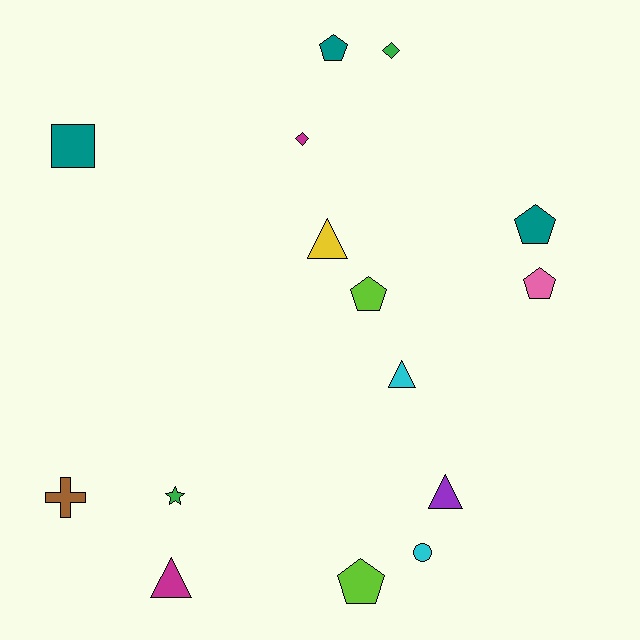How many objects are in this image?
There are 15 objects.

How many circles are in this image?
There is 1 circle.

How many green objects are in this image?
There are 2 green objects.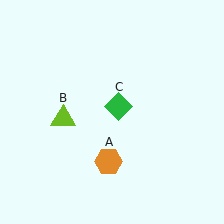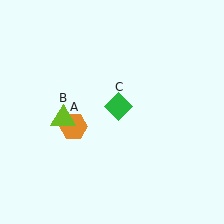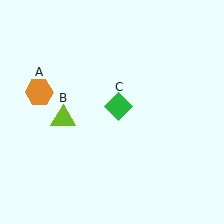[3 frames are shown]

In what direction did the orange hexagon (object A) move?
The orange hexagon (object A) moved up and to the left.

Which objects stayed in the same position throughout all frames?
Lime triangle (object B) and green diamond (object C) remained stationary.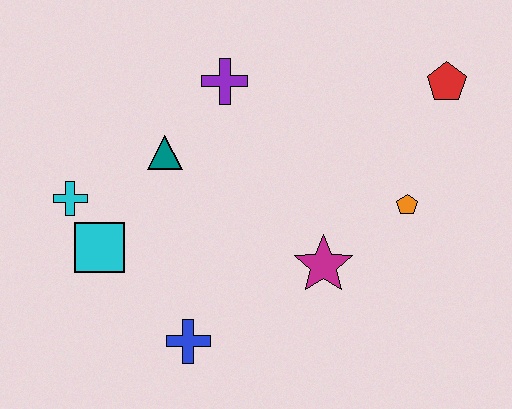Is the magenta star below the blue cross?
No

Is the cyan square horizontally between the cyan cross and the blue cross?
Yes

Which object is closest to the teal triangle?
The purple cross is closest to the teal triangle.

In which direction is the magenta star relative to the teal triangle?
The magenta star is to the right of the teal triangle.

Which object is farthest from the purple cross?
The blue cross is farthest from the purple cross.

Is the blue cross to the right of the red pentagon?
No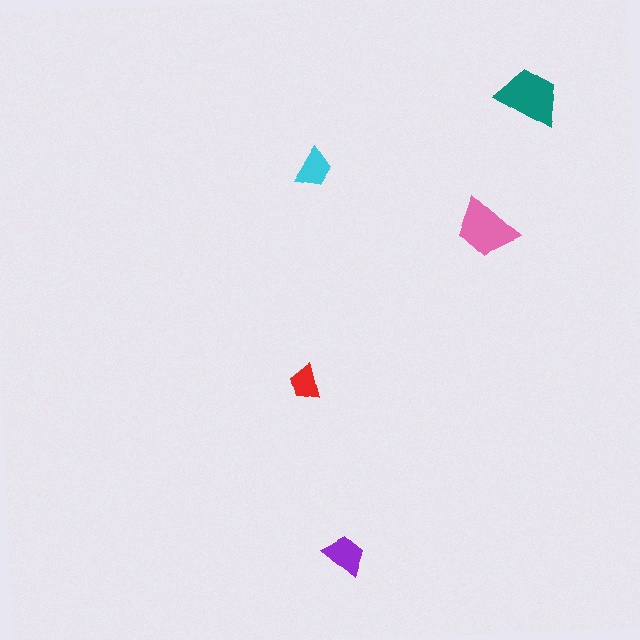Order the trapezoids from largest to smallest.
the teal one, the pink one, the purple one, the cyan one, the red one.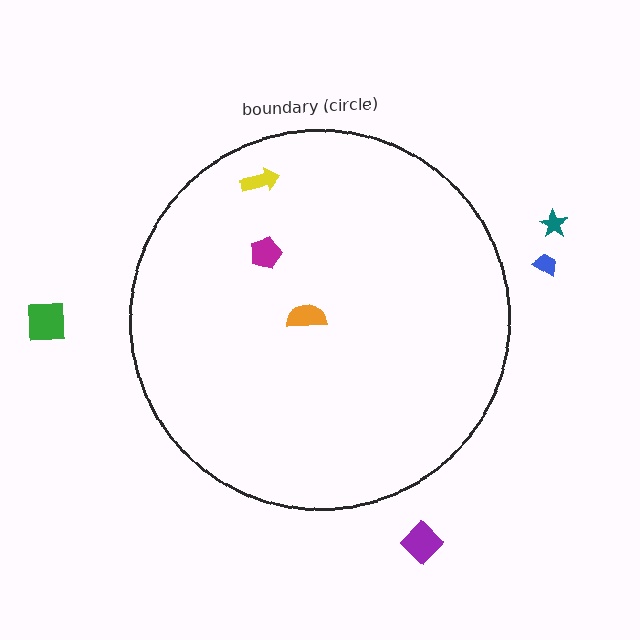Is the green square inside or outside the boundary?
Outside.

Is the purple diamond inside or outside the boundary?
Outside.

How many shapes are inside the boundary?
3 inside, 4 outside.